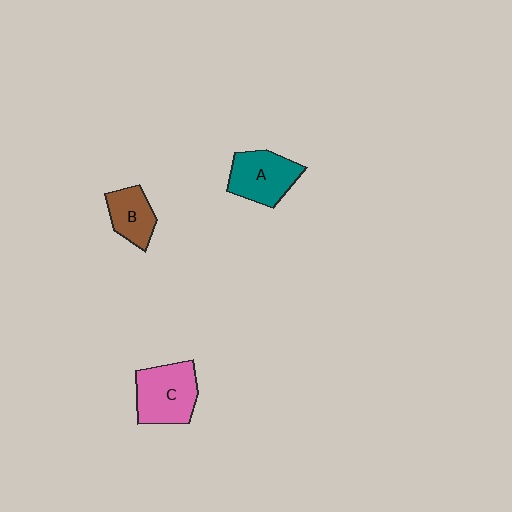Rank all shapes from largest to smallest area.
From largest to smallest: C (pink), A (teal), B (brown).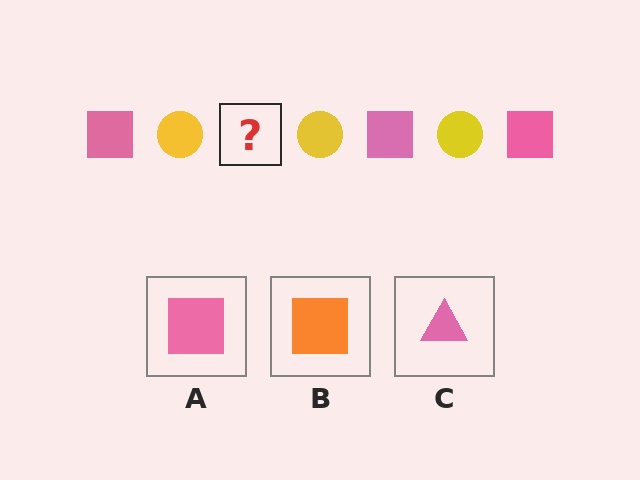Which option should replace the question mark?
Option A.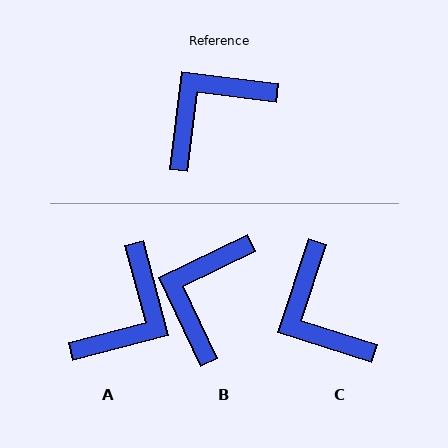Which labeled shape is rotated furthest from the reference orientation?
A, about 158 degrees away.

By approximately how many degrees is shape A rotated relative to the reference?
Approximately 158 degrees clockwise.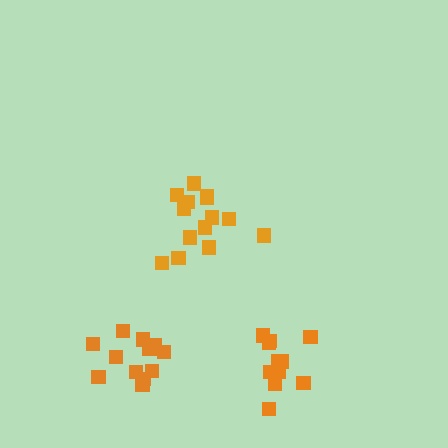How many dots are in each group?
Group 1: 11 dots, Group 2: 12 dots, Group 3: 14 dots (37 total).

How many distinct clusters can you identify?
There are 3 distinct clusters.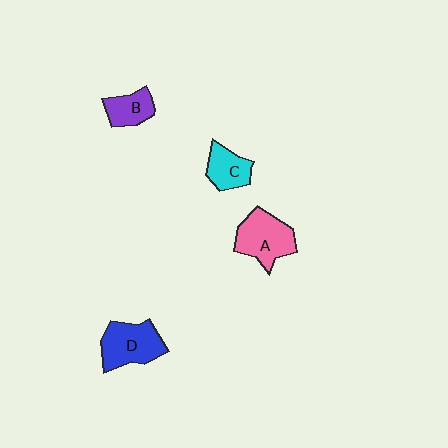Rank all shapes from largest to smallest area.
From largest to smallest: A (pink), D (blue), C (cyan), B (purple).